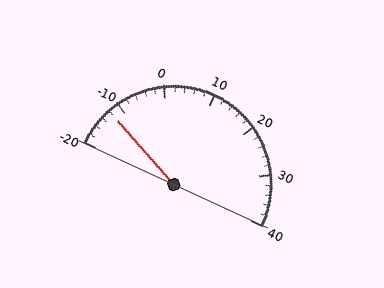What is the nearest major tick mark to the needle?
The nearest major tick mark is -10.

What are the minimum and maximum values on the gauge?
The gauge ranges from -20 to 40.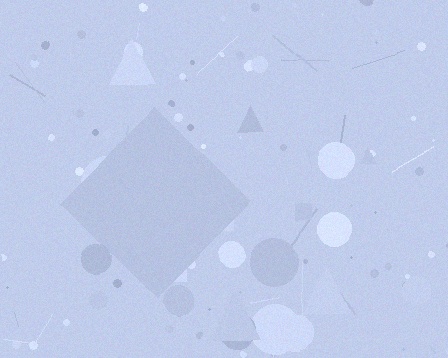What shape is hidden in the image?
A diamond is hidden in the image.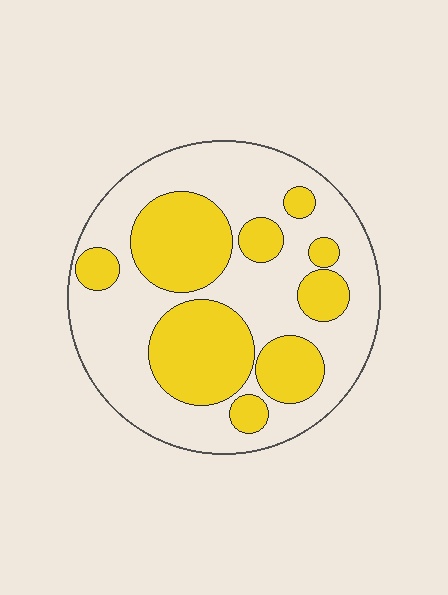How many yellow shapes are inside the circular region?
9.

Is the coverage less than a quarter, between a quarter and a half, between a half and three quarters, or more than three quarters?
Between a quarter and a half.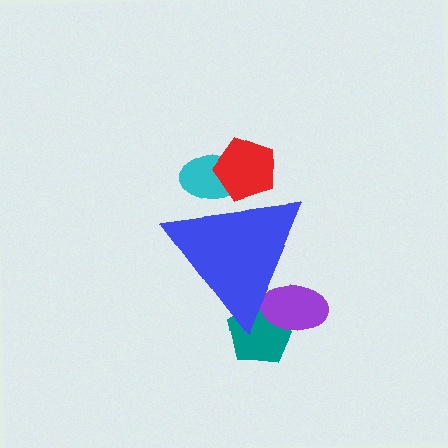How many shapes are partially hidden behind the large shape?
4 shapes are partially hidden.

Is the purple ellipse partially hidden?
Yes, the purple ellipse is partially hidden behind the blue triangle.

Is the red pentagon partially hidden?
Yes, the red pentagon is partially hidden behind the blue triangle.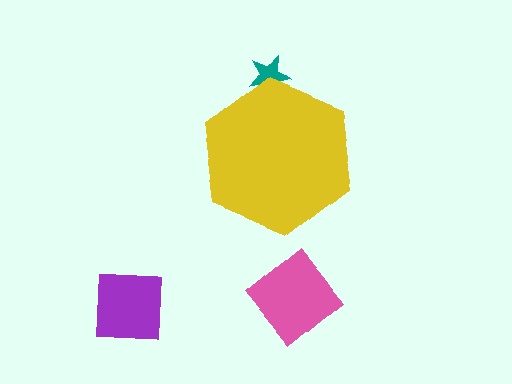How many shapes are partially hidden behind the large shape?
1 shape is partially hidden.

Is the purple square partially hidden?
No, the purple square is fully visible.